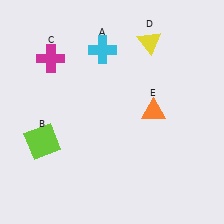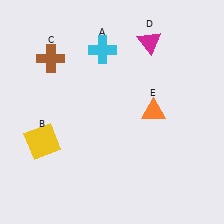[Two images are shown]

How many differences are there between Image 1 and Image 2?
There are 3 differences between the two images.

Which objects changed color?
B changed from lime to yellow. C changed from magenta to brown. D changed from yellow to magenta.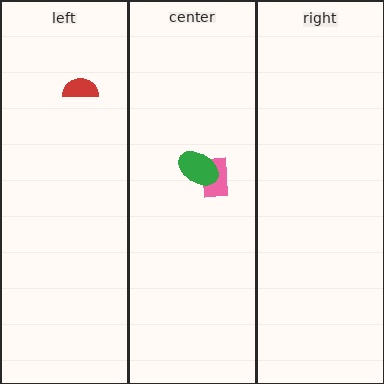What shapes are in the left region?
The red semicircle.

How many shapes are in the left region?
1.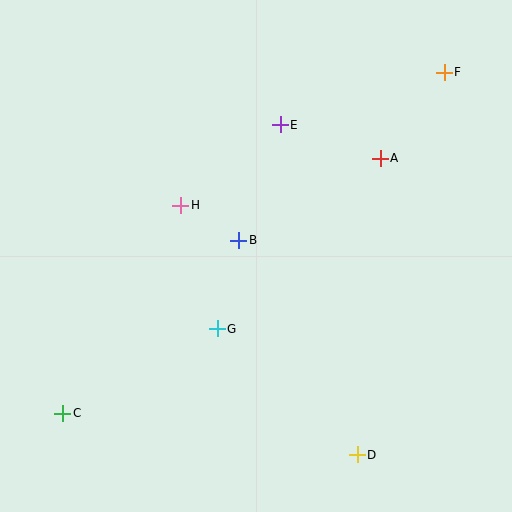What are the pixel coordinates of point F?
Point F is at (444, 72).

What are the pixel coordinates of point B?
Point B is at (239, 240).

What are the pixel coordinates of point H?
Point H is at (181, 205).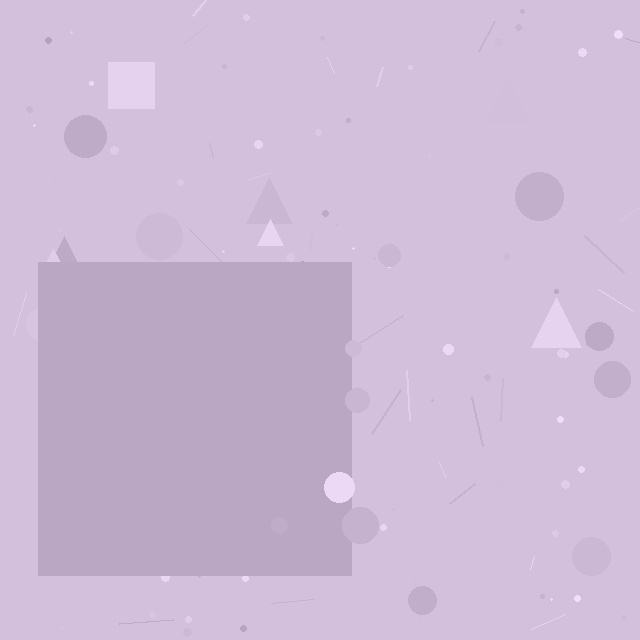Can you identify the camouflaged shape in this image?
The camouflaged shape is a square.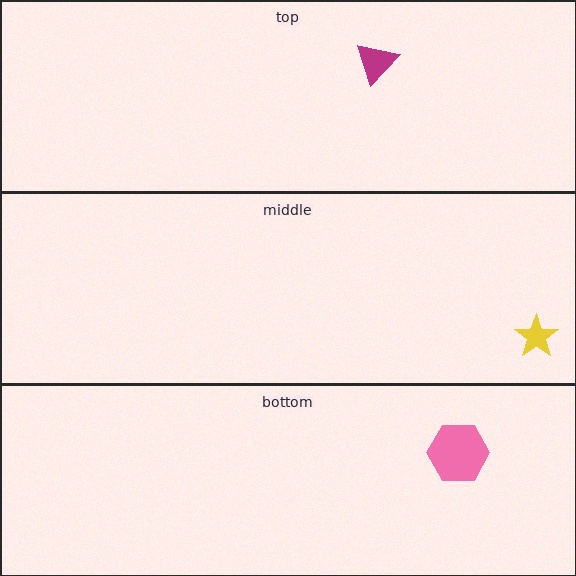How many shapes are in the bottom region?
1.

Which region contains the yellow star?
The middle region.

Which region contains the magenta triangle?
The top region.